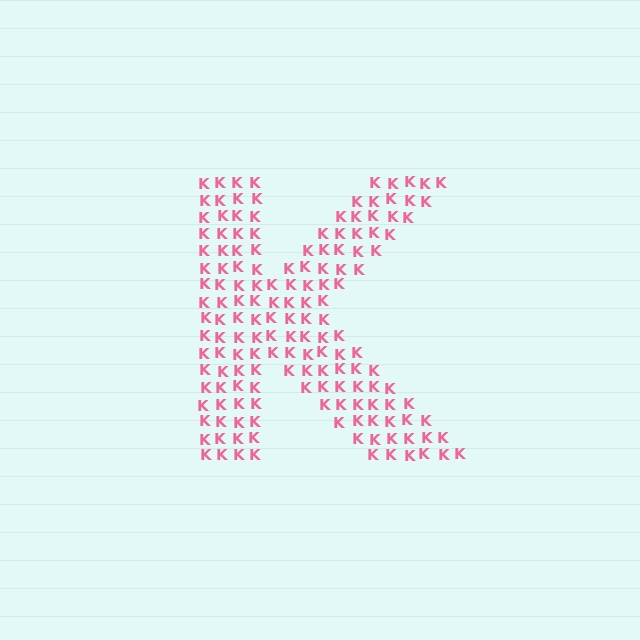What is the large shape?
The large shape is the letter K.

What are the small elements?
The small elements are letter K's.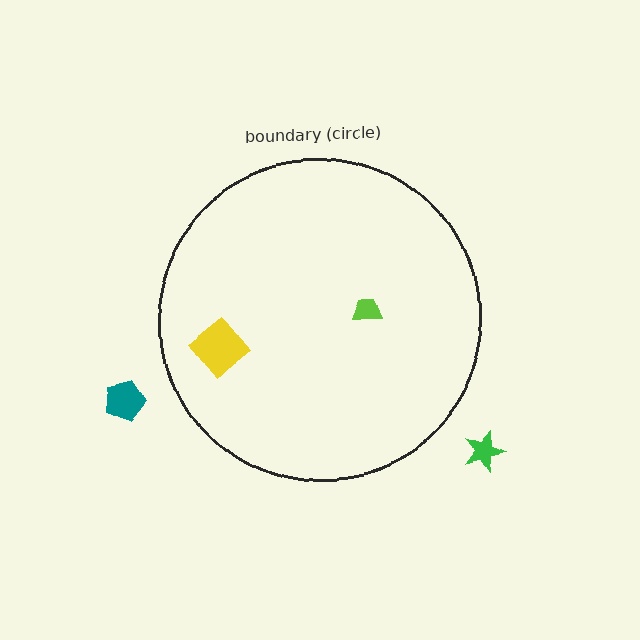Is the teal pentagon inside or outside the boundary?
Outside.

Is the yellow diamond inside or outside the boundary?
Inside.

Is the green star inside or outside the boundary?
Outside.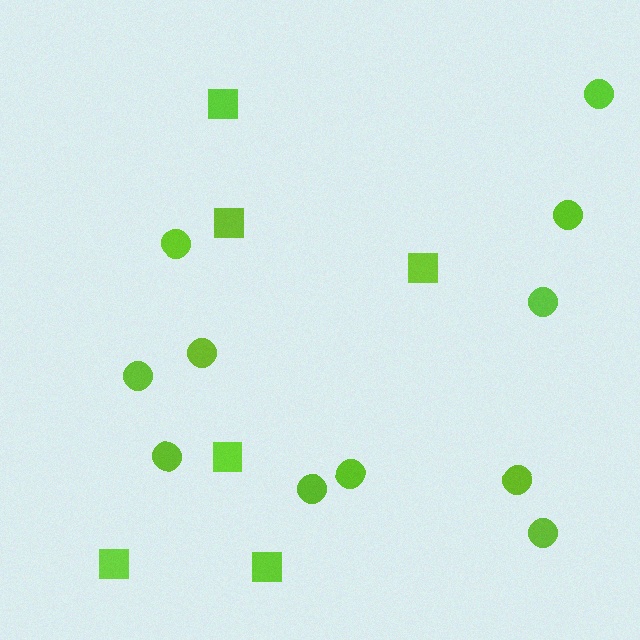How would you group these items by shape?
There are 2 groups: one group of circles (11) and one group of squares (6).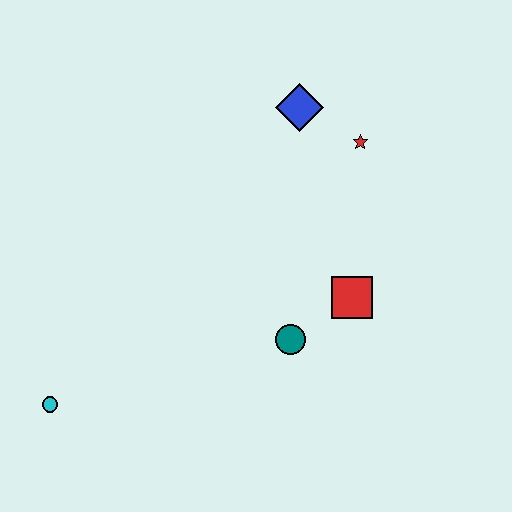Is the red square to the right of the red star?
No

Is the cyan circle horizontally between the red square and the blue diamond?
No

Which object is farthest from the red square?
The cyan circle is farthest from the red square.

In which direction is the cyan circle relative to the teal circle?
The cyan circle is to the left of the teal circle.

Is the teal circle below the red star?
Yes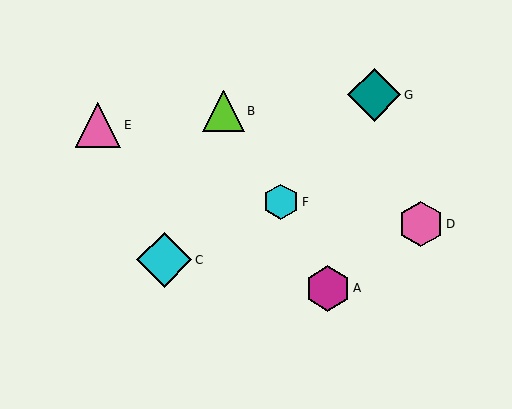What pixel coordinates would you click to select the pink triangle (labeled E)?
Click at (98, 125) to select the pink triangle E.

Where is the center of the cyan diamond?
The center of the cyan diamond is at (164, 260).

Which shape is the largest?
The cyan diamond (labeled C) is the largest.